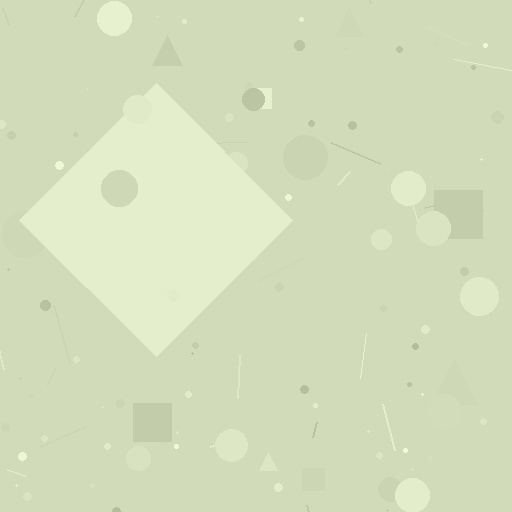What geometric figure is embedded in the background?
A diamond is embedded in the background.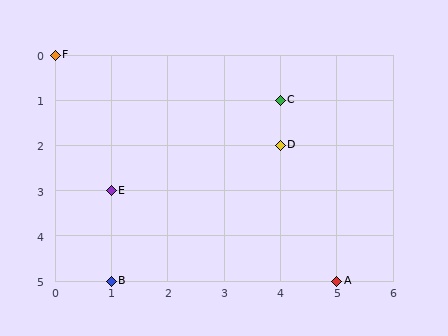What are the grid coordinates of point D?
Point D is at grid coordinates (4, 2).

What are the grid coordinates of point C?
Point C is at grid coordinates (4, 1).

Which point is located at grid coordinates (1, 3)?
Point E is at (1, 3).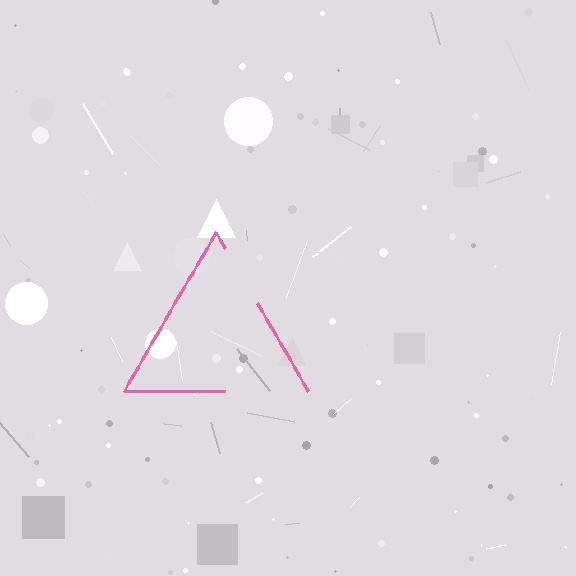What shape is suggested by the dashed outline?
The dashed outline suggests a triangle.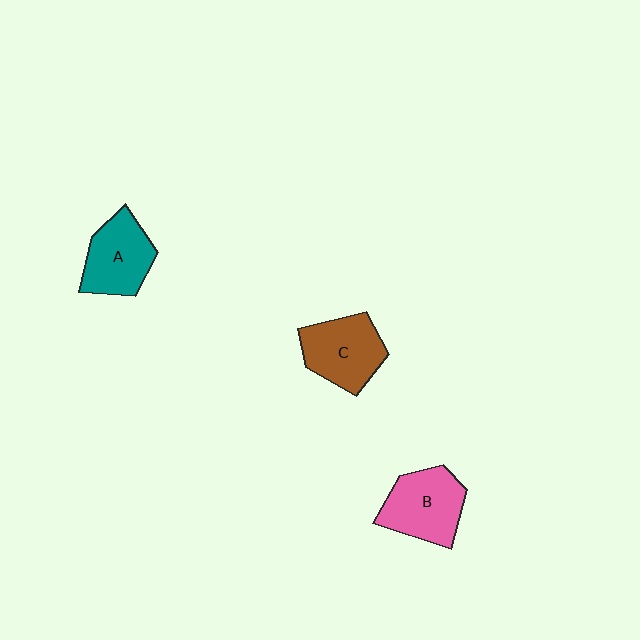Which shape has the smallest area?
Shape A (teal).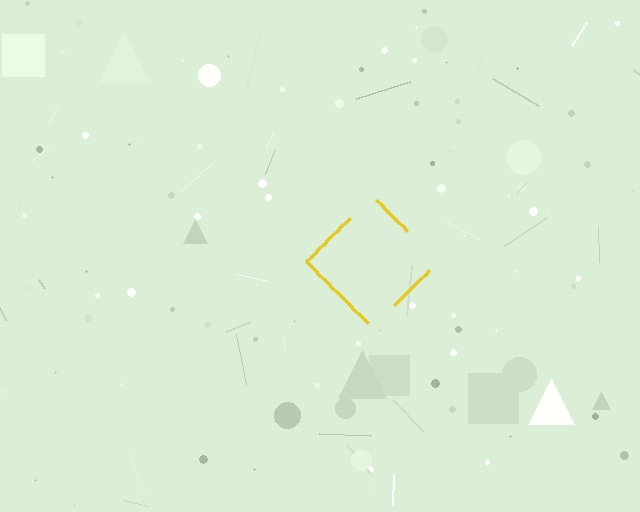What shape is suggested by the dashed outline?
The dashed outline suggests a diamond.